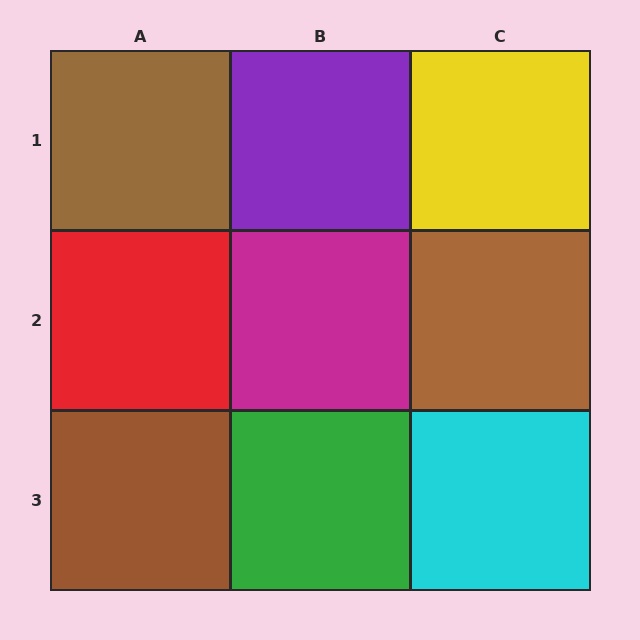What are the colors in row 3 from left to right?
Brown, green, cyan.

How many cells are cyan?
1 cell is cyan.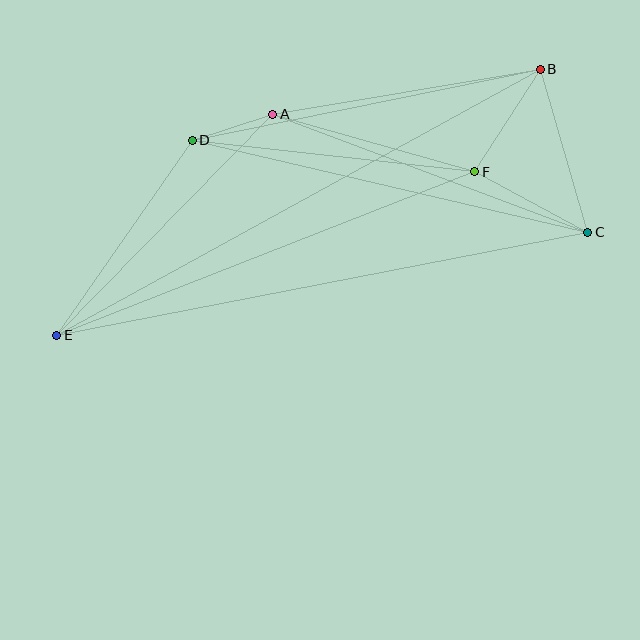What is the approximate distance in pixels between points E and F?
The distance between E and F is approximately 449 pixels.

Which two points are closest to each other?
Points A and D are closest to each other.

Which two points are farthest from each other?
Points B and E are farthest from each other.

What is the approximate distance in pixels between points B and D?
The distance between B and D is approximately 355 pixels.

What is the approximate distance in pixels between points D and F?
The distance between D and F is approximately 284 pixels.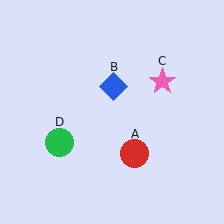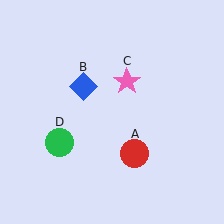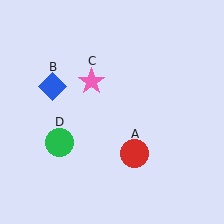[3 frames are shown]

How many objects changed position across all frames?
2 objects changed position: blue diamond (object B), pink star (object C).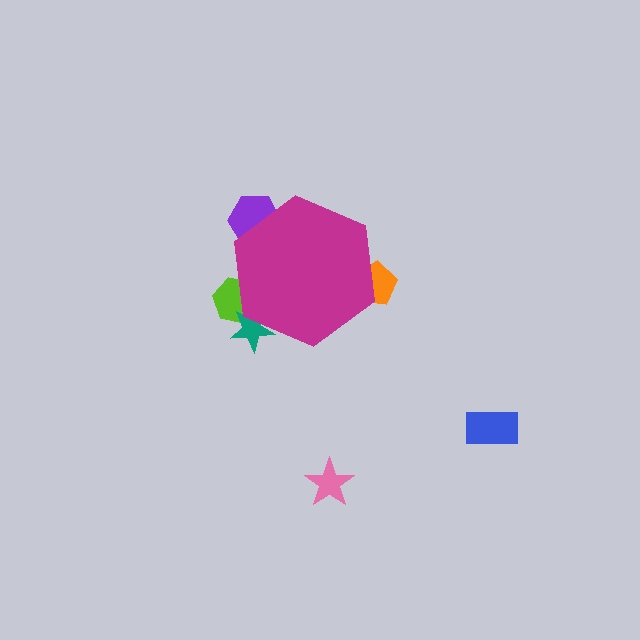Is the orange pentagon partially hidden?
Yes, the orange pentagon is partially hidden behind the magenta hexagon.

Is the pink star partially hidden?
No, the pink star is fully visible.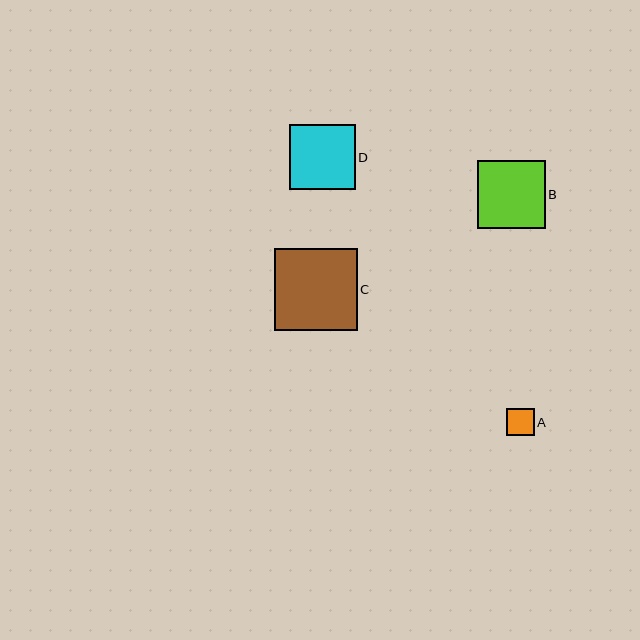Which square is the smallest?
Square A is the smallest with a size of approximately 27 pixels.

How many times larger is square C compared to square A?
Square C is approximately 3.0 times the size of square A.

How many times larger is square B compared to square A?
Square B is approximately 2.5 times the size of square A.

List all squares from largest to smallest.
From largest to smallest: C, B, D, A.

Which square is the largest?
Square C is the largest with a size of approximately 83 pixels.